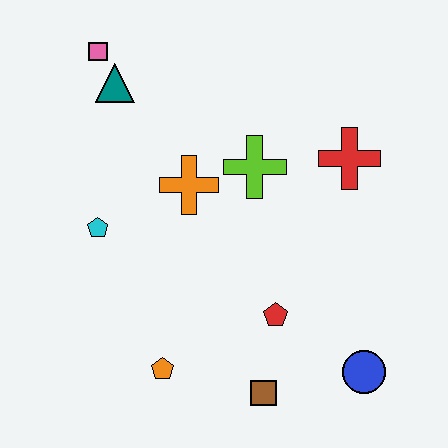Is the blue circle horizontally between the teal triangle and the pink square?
No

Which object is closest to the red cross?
The lime cross is closest to the red cross.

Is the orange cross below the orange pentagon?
No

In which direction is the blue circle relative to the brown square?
The blue circle is to the right of the brown square.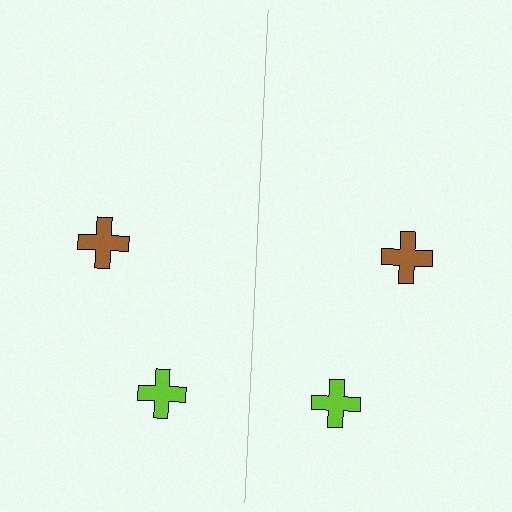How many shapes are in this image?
There are 4 shapes in this image.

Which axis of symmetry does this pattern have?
The pattern has a vertical axis of symmetry running through the center of the image.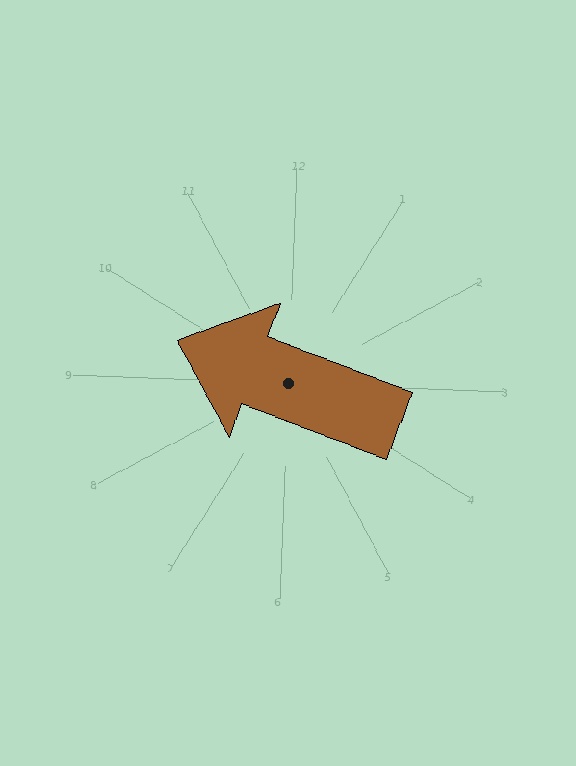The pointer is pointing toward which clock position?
Roughly 10 o'clock.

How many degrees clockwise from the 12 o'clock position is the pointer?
Approximately 289 degrees.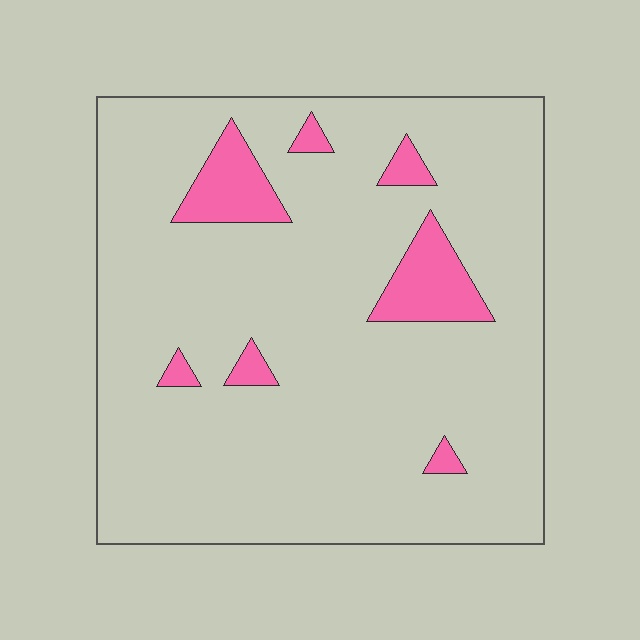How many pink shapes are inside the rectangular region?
7.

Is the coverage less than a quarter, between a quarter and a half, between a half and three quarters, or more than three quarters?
Less than a quarter.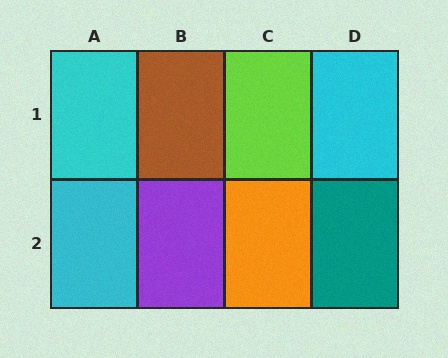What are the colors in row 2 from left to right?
Cyan, purple, orange, teal.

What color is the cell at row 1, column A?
Cyan.